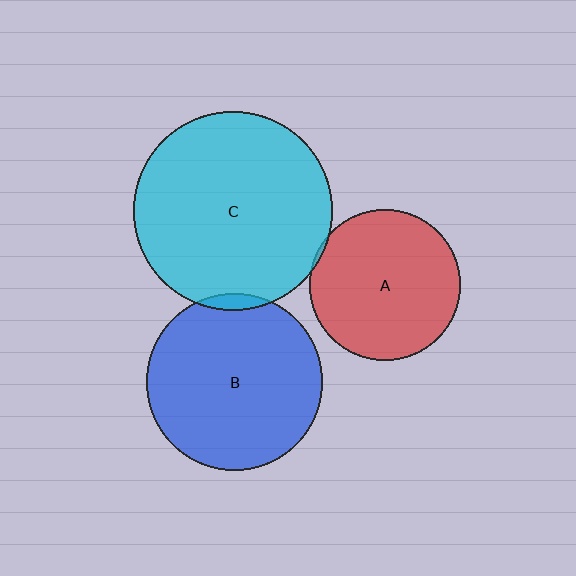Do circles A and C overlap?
Yes.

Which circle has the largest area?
Circle C (cyan).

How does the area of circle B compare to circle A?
Approximately 1.4 times.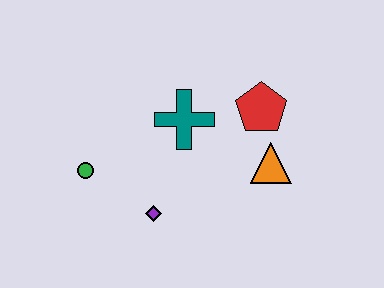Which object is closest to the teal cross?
The red pentagon is closest to the teal cross.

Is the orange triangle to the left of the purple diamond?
No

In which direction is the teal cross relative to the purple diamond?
The teal cross is above the purple diamond.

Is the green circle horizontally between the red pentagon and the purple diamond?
No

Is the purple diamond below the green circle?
Yes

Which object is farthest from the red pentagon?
The green circle is farthest from the red pentagon.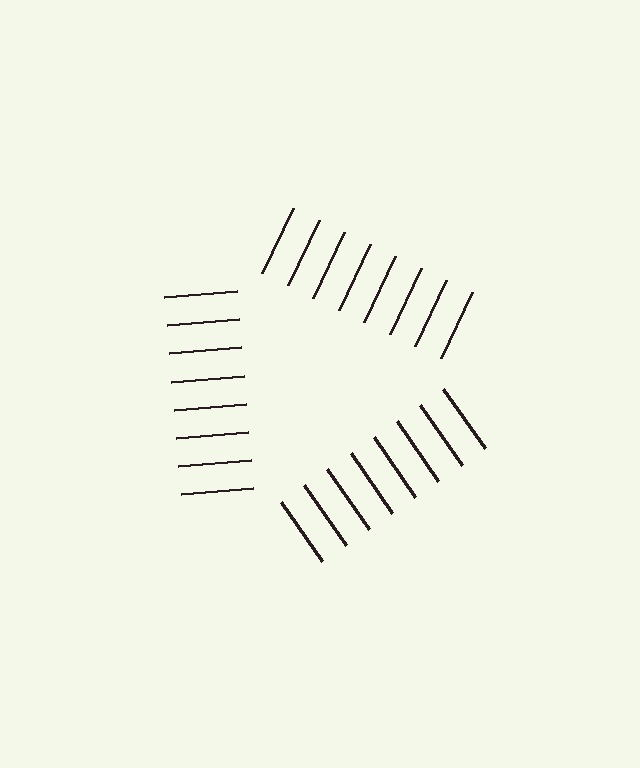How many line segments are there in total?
24 — 8 along each of the 3 edges.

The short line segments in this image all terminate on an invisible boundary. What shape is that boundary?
An illusory triangle — the line segments terminate on its edges but no continuous stroke is drawn.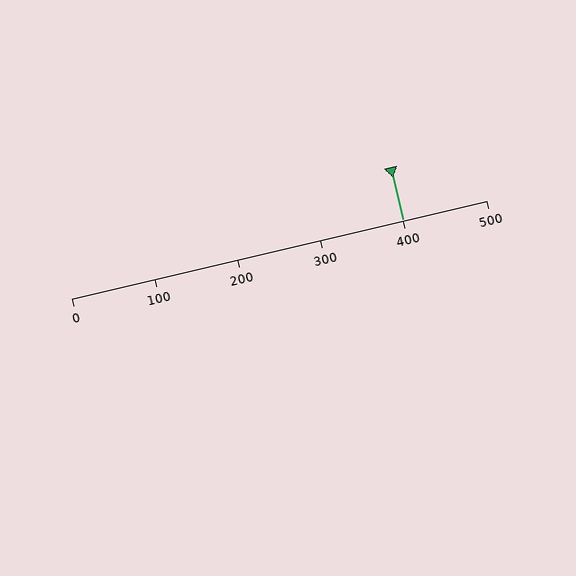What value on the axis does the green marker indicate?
The marker indicates approximately 400.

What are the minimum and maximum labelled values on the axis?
The axis runs from 0 to 500.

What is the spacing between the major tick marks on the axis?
The major ticks are spaced 100 apart.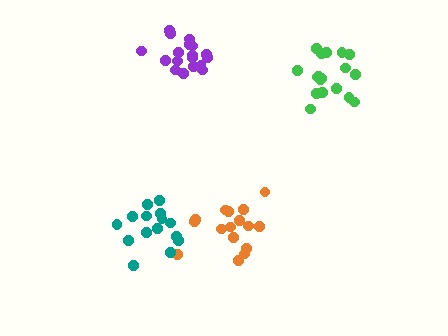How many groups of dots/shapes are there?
There are 4 groups.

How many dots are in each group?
Group 1: 18 dots, Group 2: 18 dots, Group 3: 16 dots, Group 4: 15 dots (67 total).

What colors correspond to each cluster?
The clusters are colored: purple, green, orange, teal.